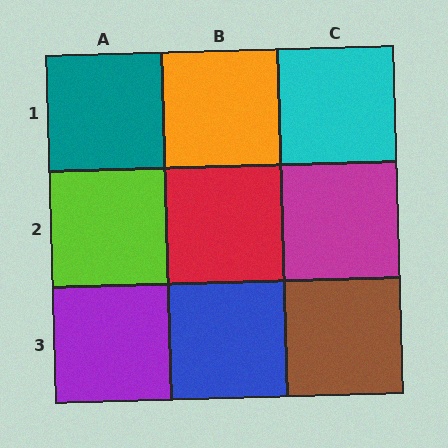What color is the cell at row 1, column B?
Orange.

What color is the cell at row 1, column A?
Teal.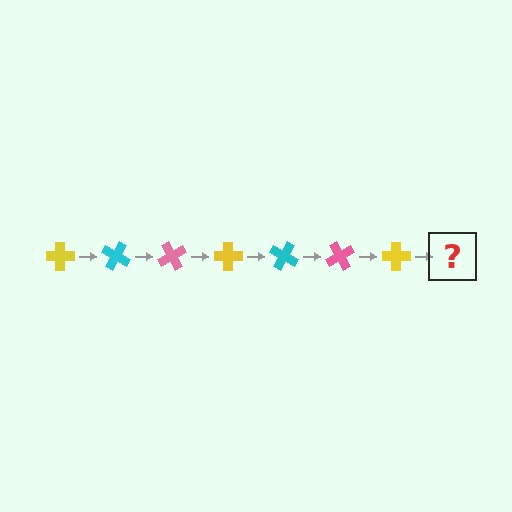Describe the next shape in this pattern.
It should be a cyan cross, rotated 210 degrees from the start.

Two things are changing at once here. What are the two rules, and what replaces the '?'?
The two rules are that it rotates 30 degrees each step and the color cycles through yellow, cyan, and pink. The '?' should be a cyan cross, rotated 210 degrees from the start.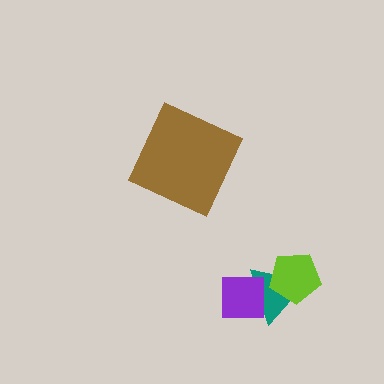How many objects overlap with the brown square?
0 objects overlap with the brown square.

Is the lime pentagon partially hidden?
No, no other shape covers it.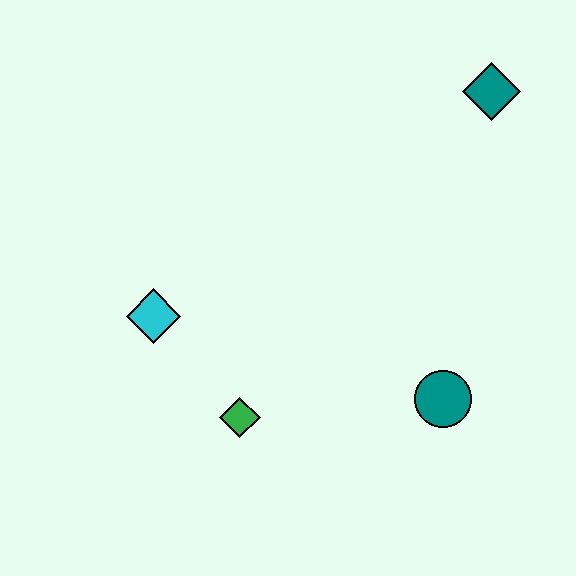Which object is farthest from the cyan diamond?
The teal diamond is farthest from the cyan diamond.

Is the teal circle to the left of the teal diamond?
Yes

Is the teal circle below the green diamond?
No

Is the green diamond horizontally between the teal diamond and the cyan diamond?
Yes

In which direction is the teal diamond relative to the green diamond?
The teal diamond is above the green diamond.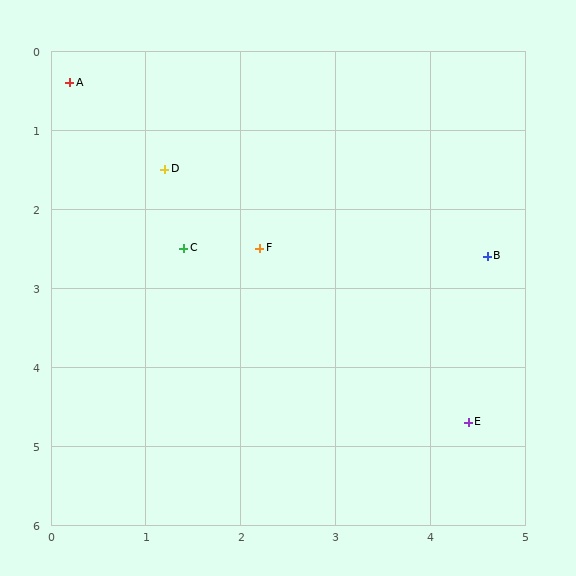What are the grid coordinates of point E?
Point E is at approximately (4.4, 4.7).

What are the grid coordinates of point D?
Point D is at approximately (1.2, 1.5).